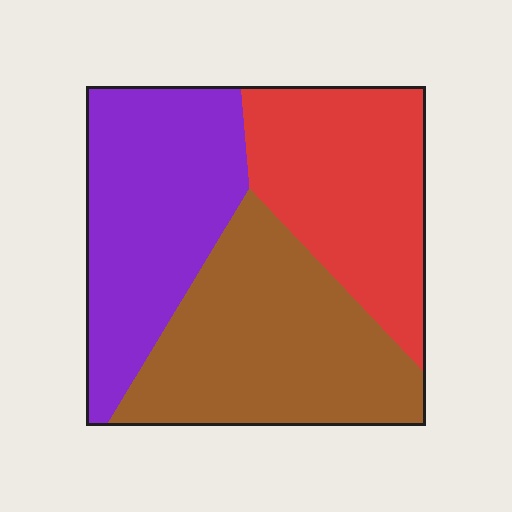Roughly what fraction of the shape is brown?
Brown takes up about three eighths (3/8) of the shape.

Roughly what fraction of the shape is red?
Red covers around 30% of the shape.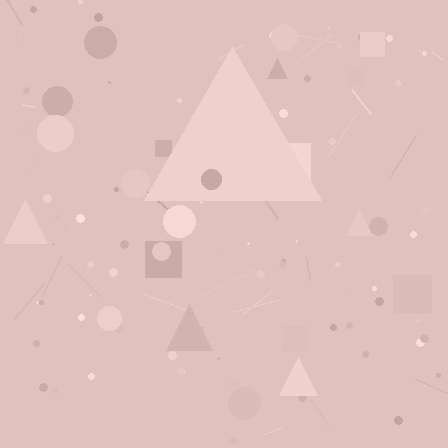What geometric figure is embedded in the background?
A triangle is embedded in the background.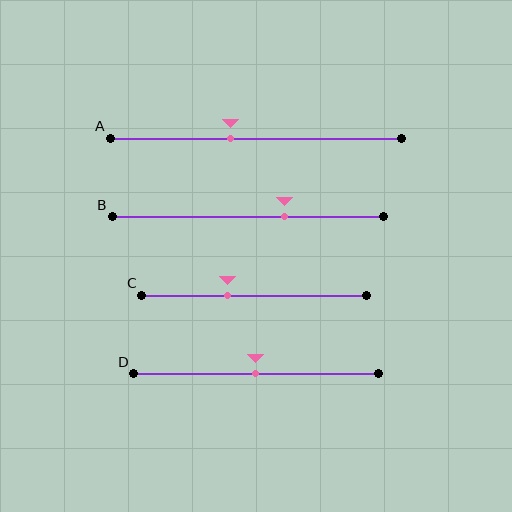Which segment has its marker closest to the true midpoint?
Segment D has its marker closest to the true midpoint.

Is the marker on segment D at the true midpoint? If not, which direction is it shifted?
Yes, the marker on segment D is at the true midpoint.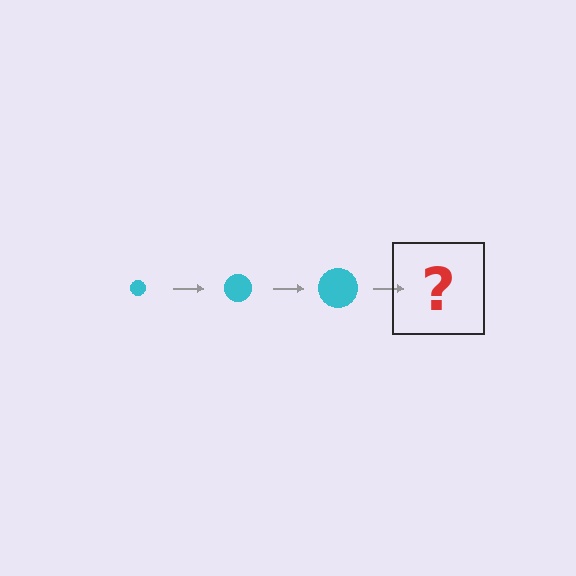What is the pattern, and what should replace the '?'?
The pattern is that the circle gets progressively larger each step. The '?' should be a cyan circle, larger than the previous one.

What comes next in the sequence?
The next element should be a cyan circle, larger than the previous one.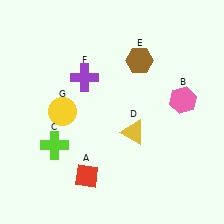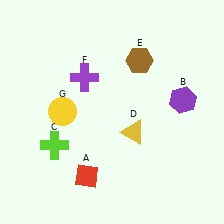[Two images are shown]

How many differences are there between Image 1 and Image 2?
There is 1 difference between the two images.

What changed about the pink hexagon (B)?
In Image 1, B is pink. In Image 2, it changed to purple.